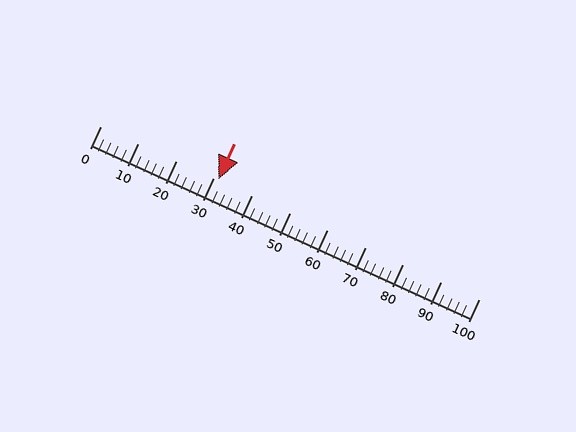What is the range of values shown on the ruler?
The ruler shows values from 0 to 100.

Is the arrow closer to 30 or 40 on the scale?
The arrow is closer to 30.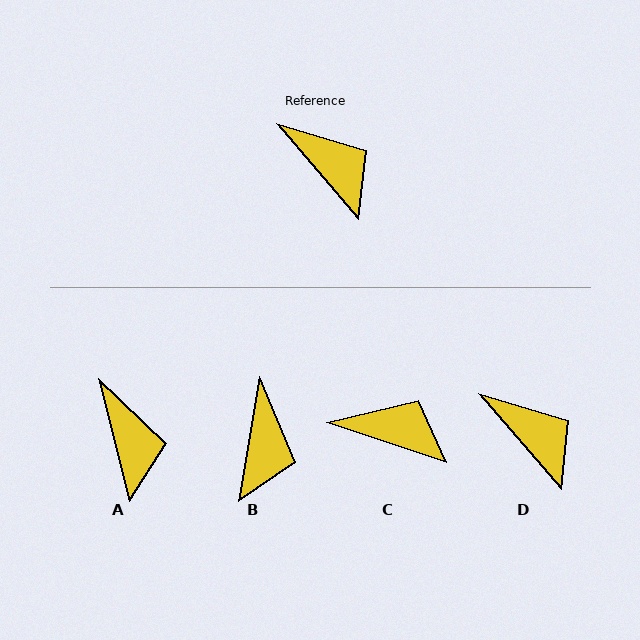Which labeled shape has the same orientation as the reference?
D.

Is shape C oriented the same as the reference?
No, it is off by about 30 degrees.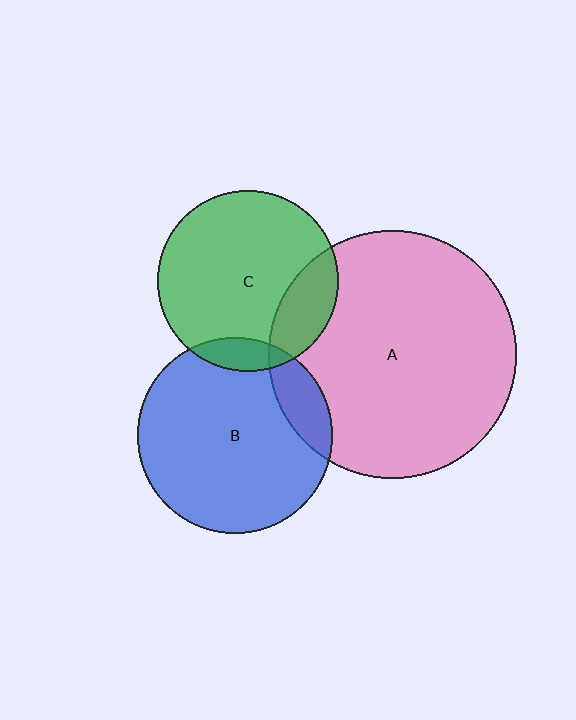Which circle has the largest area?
Circle A (pink).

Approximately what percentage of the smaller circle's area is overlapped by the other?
Approximately 20%.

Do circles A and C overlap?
Yes.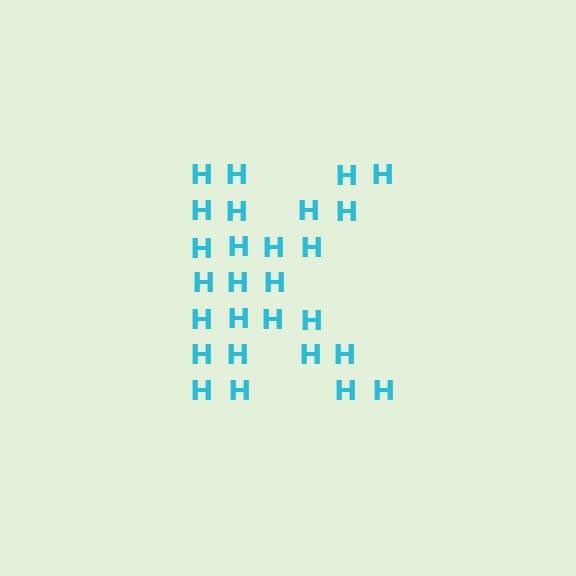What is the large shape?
The large shape is the letter K.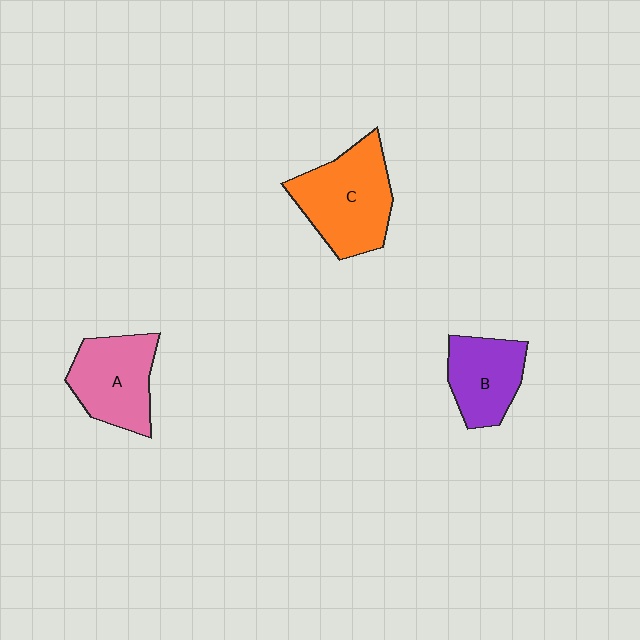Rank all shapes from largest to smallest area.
From largest to smallest: C (orange), A (pink), B (purple).